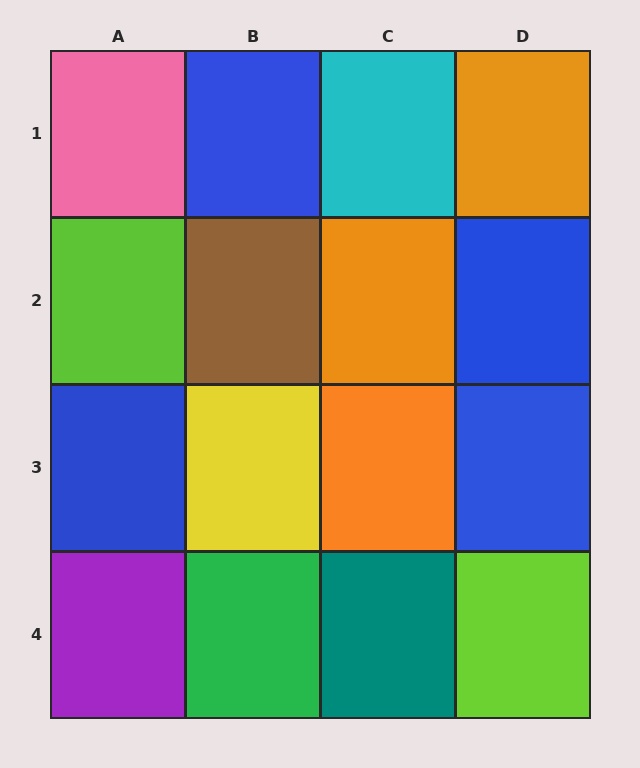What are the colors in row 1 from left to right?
Pink, blue, cyan, orange.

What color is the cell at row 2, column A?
Lime.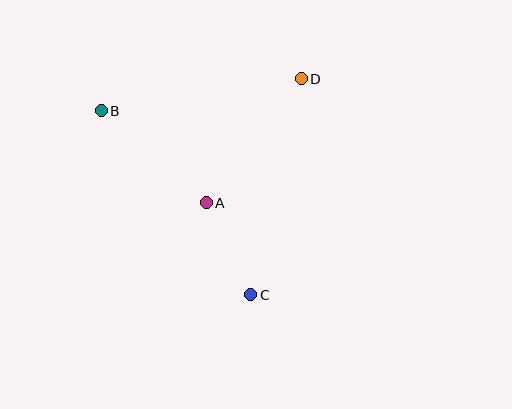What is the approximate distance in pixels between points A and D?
The distance between A and D is approximately 156 pixels.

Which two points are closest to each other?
Points A and C are closest to each other.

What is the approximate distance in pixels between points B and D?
The distance between B and D is approximately 202 pixels.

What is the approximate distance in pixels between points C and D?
The distance between C and D is approximately 222 pixels.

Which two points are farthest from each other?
Points B and C are farthest from each other.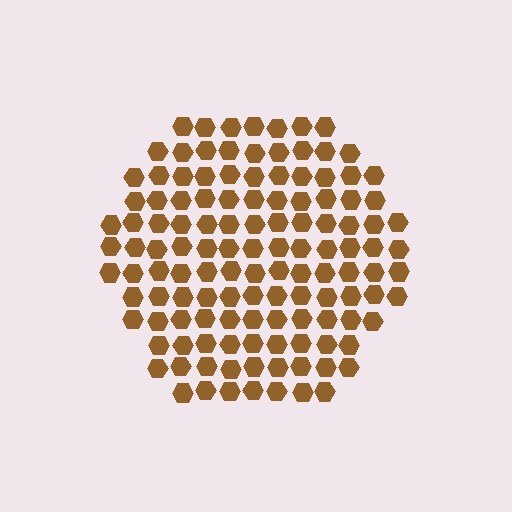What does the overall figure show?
The overall figure shows a hexagon.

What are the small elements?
The small elements are hexagons.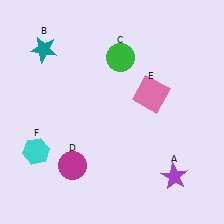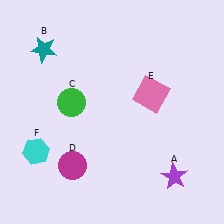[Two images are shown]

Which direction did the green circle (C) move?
The green circle (C) moved left.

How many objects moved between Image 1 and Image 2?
1 object moved between the two images.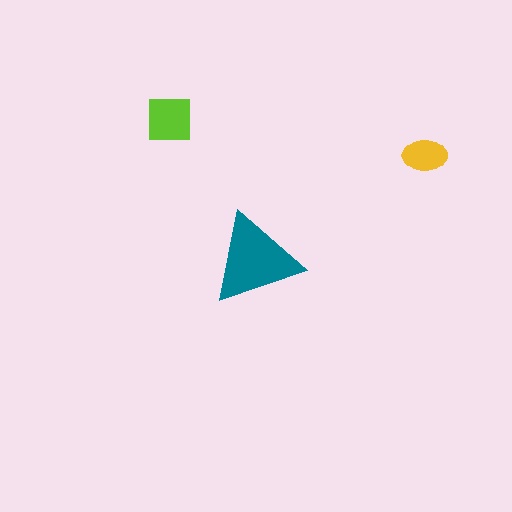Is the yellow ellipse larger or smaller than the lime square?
Smaller.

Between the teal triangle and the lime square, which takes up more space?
The teal triangle.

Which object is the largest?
The teal triangle.